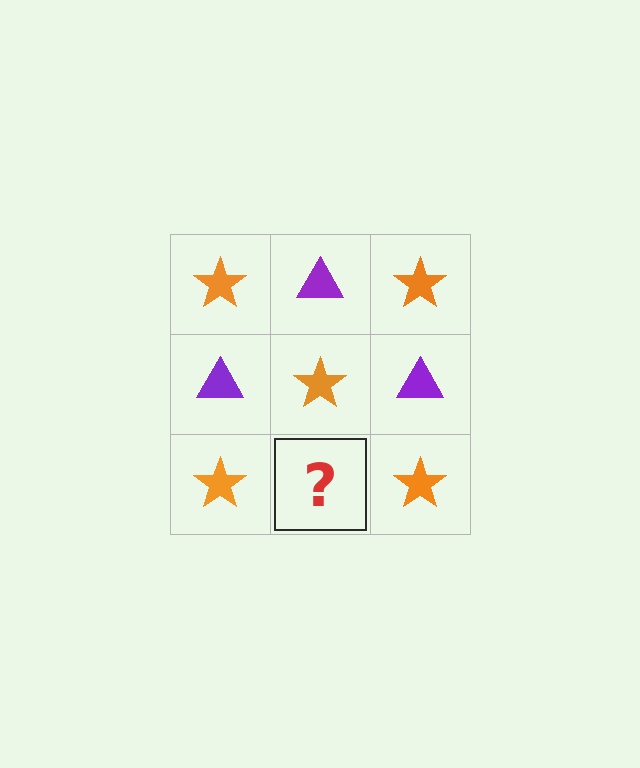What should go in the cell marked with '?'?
The missing cell should contain a purple triangle.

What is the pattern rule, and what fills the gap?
The rule is that it alternates orange star and purple triangle in a checkerboard pattern. The gap should be filled with a purple triangle.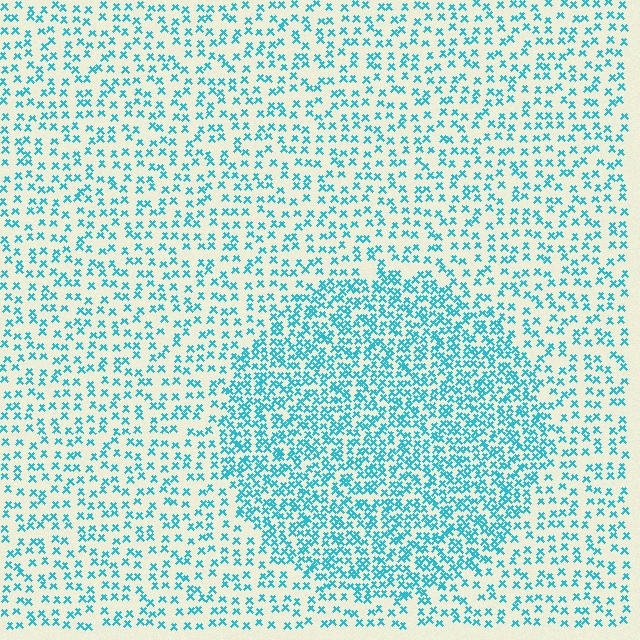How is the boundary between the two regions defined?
The boundary is defined by a change in element density (approximately 2.1x ratio). All elements are the same color, size, and shape.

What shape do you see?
I see a circle.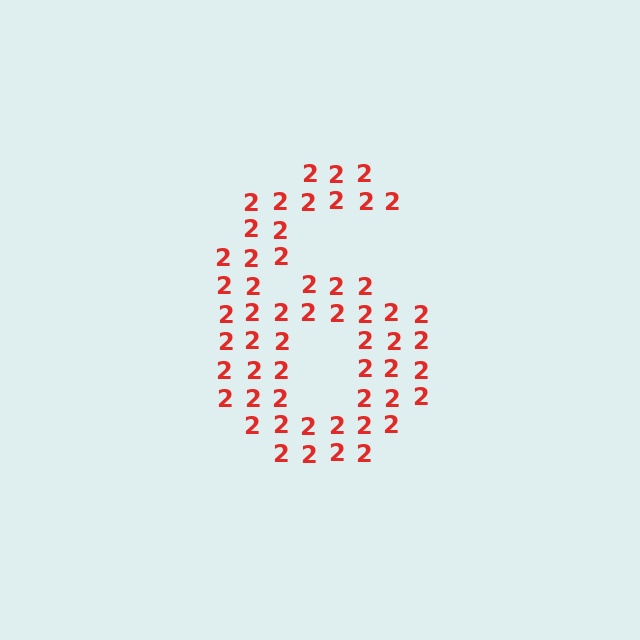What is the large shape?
The large shape is the digit 6.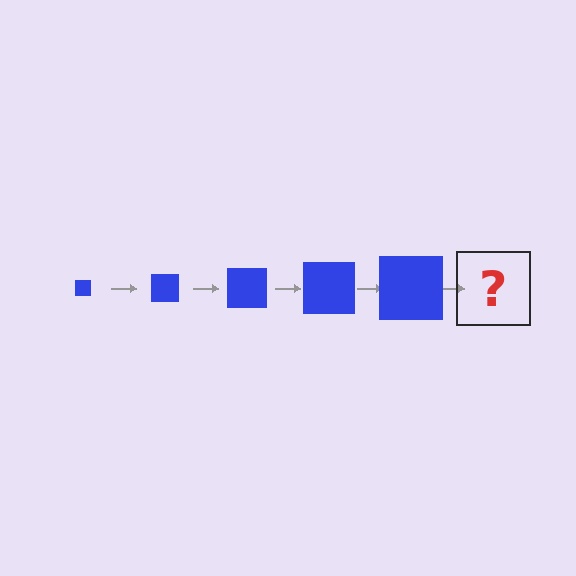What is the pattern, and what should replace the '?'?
The pattern is that the square gets progressively larger each step. The '?' should be a blue square, larger than the previous one.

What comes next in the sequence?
The next element should be a blue square, larger than the previous one.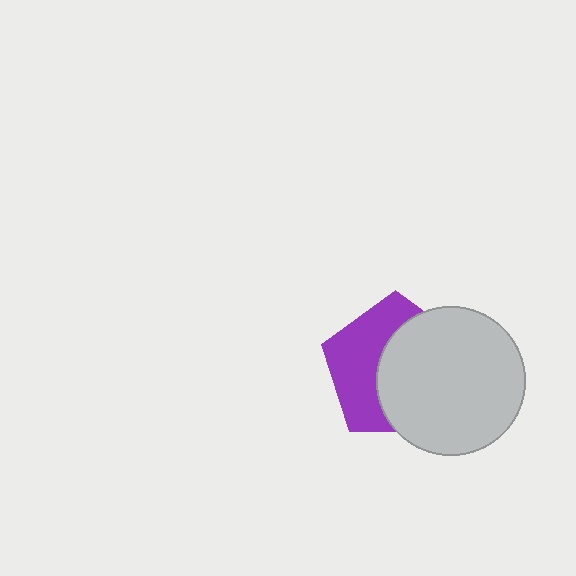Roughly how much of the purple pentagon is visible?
A small part of it is visible (roughly 44%).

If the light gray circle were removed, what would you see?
You would see the complete purple pentagon.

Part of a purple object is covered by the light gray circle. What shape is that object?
It is a pentagon.